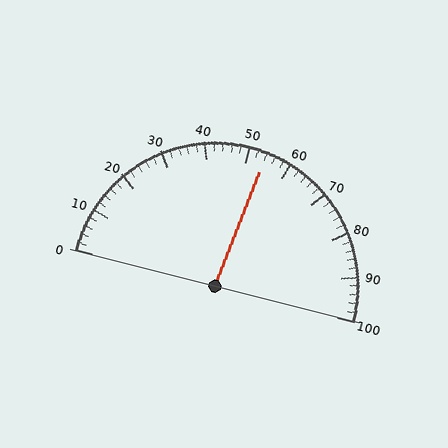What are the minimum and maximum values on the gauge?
The gauge ranges from 0 to 100.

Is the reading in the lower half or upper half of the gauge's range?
The reading is in the upper half of the range (0 to 100).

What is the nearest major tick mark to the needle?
The nearest major tick mark is 50.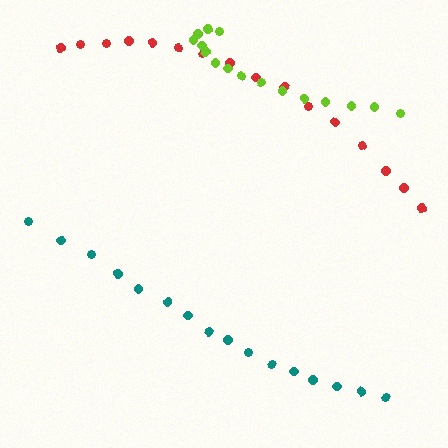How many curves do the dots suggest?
There are 3 distinct paths.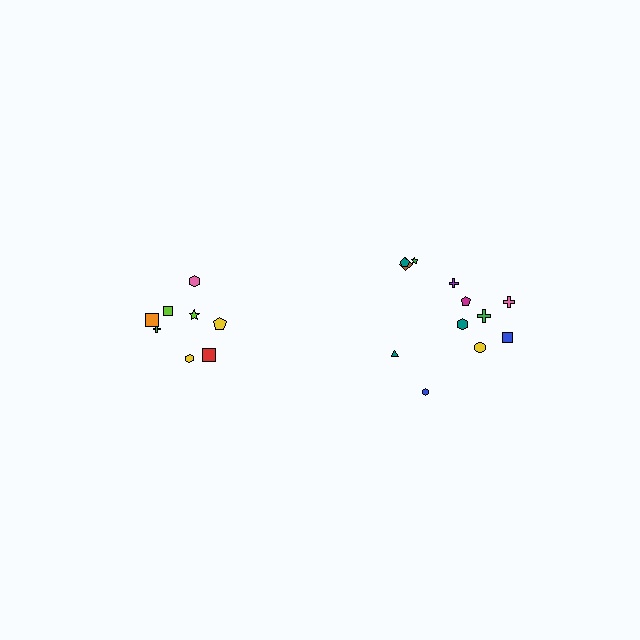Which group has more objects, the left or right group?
The right group.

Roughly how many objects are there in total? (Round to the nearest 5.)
Roughly 20 objects in total.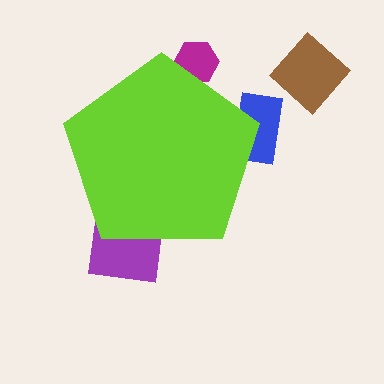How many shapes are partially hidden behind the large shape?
3 shapes are partially hidden.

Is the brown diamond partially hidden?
No, the brown diamond is fully visible.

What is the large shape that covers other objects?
A lime pentagon.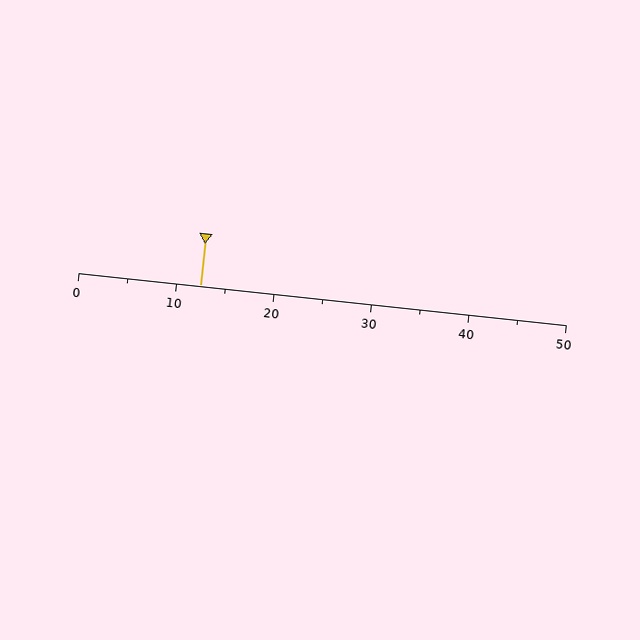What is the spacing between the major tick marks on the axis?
The major ticks are spaced 10 apart.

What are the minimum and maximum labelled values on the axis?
The axis runs from 0 to 50.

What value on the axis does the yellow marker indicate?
The marker indicates approximately 12.5.